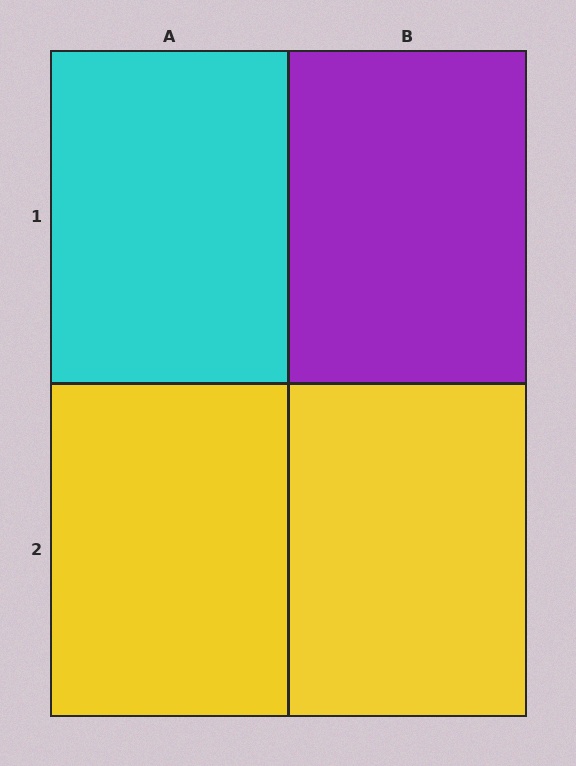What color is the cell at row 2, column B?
Yellow.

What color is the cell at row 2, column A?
Yellow.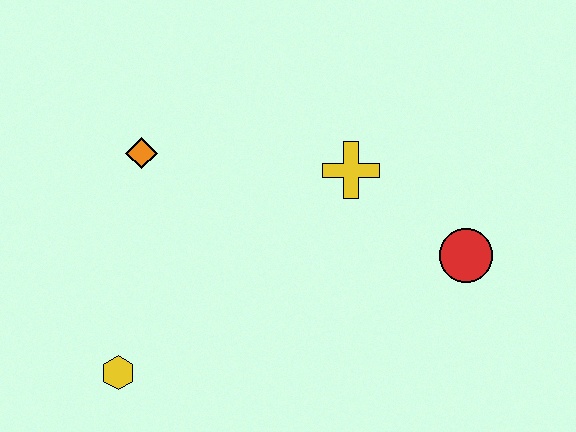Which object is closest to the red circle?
The yellow cross is closest to the red circle.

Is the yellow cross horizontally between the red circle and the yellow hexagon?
Yes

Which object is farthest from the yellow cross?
The yellow hexagon is farthest from the yellow cross.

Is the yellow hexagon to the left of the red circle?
Yes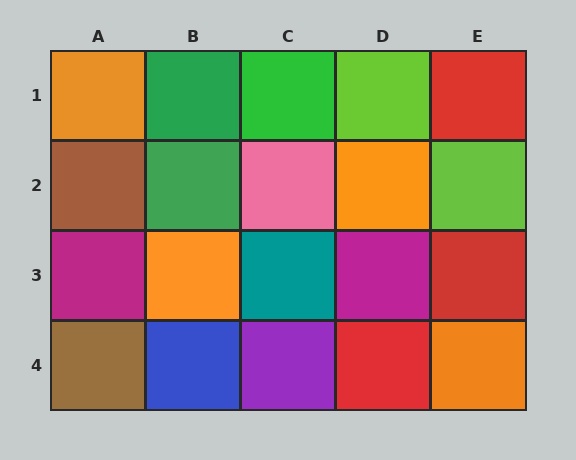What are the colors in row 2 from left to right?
Brown, green, pink, orange, lime.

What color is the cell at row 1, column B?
Green.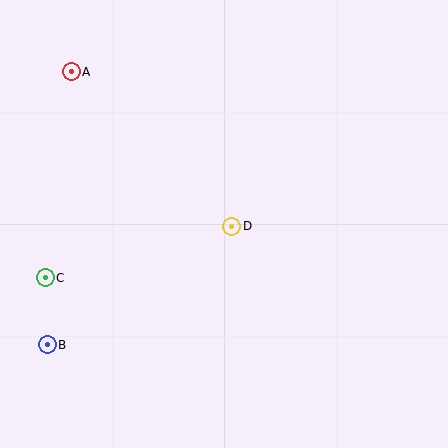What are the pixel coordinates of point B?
Point B is at (47, 345).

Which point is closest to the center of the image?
Point D at (232, 226) is closest to the center.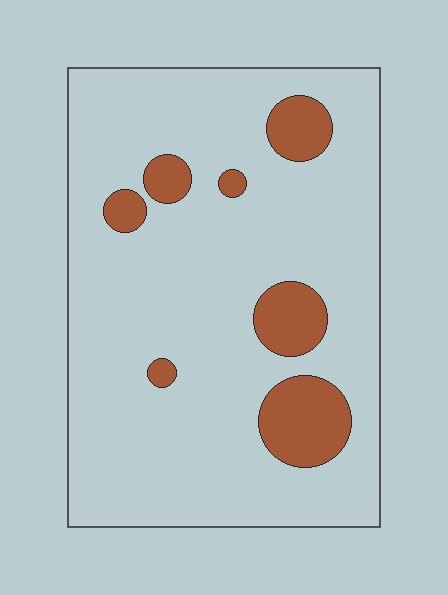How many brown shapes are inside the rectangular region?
7.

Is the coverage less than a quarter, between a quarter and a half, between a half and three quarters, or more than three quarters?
Less than a quarter.